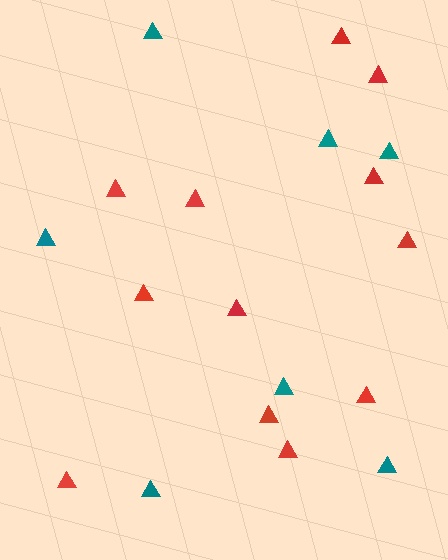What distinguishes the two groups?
There are 2 groups: one group of teal triangles (7) and one group of red triangles (12).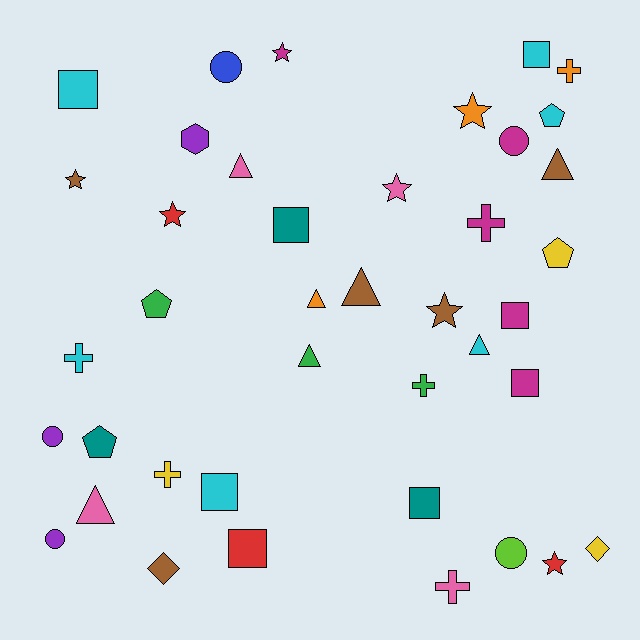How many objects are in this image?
There are 40 objects.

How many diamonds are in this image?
There are 2 diamonds.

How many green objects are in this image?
There are 3 green objects.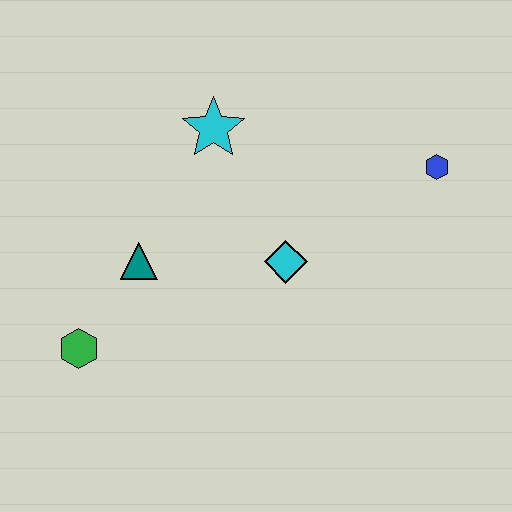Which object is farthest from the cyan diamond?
The green hexagon is farthest from the cyan diamond.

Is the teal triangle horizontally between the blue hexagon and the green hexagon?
Yes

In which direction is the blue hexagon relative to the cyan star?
The blue hexagon is to the right of the cyan star.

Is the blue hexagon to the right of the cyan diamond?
Yes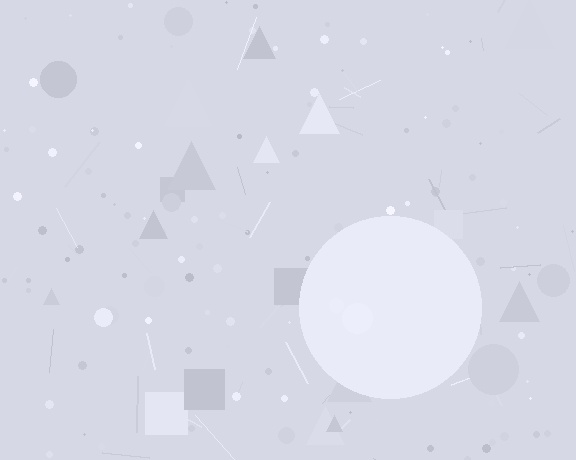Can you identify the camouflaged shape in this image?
The camouflaged shape is a circle.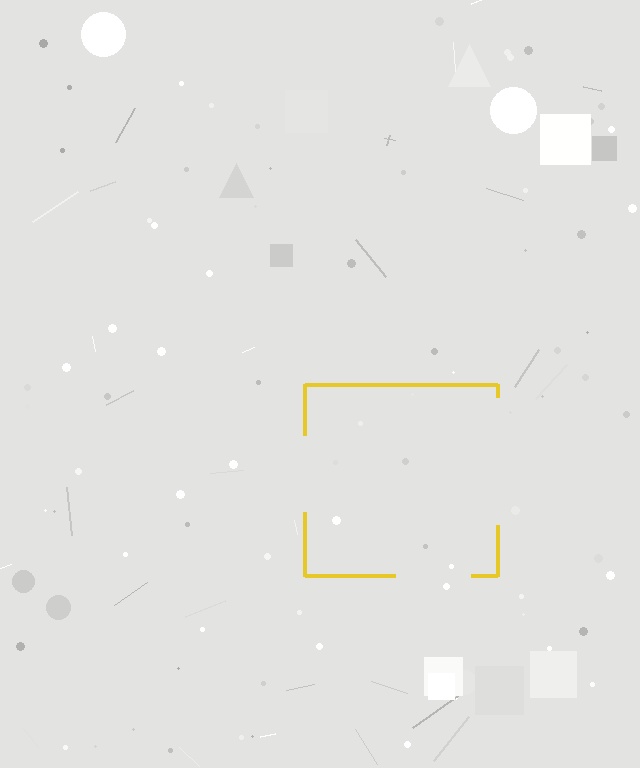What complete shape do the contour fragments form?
The contour fragments form a square.